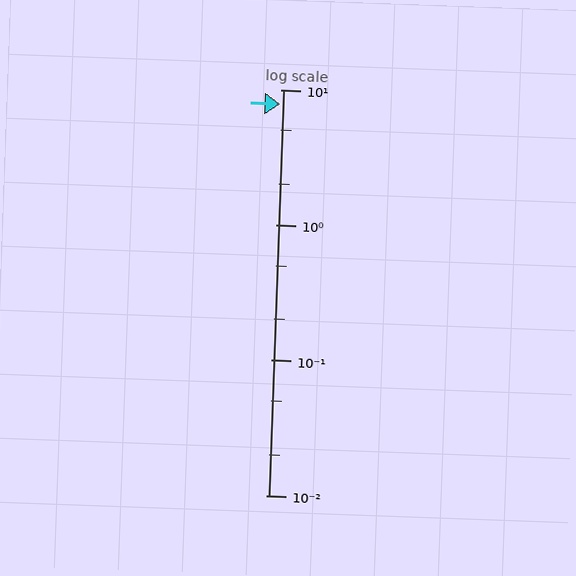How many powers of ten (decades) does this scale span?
The scale spans 3 decades, from 0.01 to 10.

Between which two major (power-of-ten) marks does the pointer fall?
The pointer is between 1 and 10.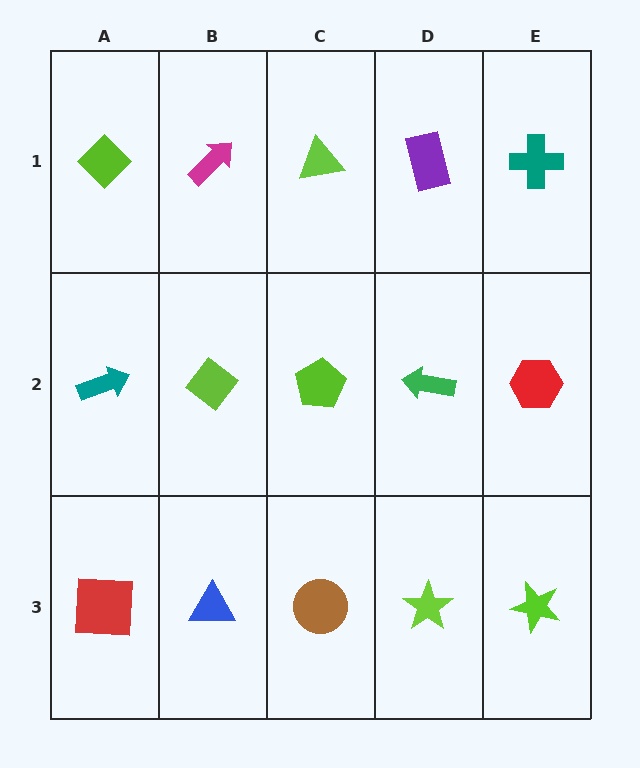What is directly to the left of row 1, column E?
A purple rectangle.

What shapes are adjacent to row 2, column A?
A lime diamond (row 1, column A), a red square (row 3, column A), a lime diamond (row 2, column B).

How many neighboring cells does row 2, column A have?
3.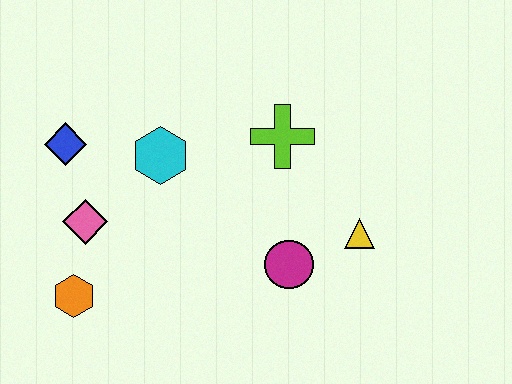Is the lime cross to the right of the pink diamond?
Yes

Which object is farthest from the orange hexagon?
The yellow triangle is farthest from the orange hexagon.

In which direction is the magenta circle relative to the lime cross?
The magenta circle is below the lime cross.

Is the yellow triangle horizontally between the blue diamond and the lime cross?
No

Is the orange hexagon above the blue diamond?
No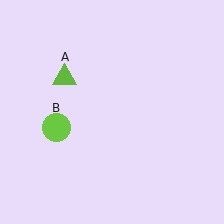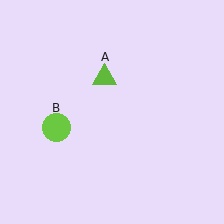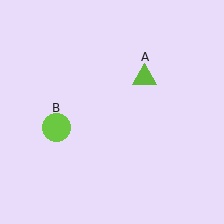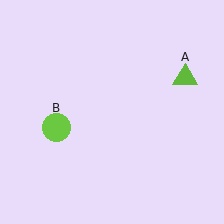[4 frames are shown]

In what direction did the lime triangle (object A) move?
The lime triangle (object A) moved right.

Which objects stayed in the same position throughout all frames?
Lime circle (object B) remained stationary.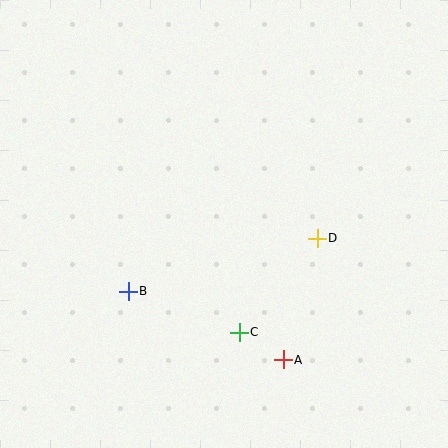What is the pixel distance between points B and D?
The distance between B and D is 196 pixels.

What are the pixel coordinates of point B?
Point B is at (128, 291).